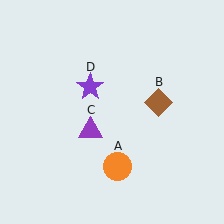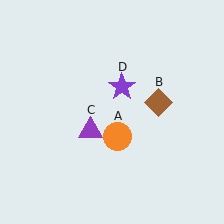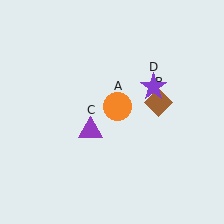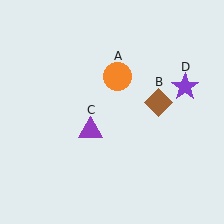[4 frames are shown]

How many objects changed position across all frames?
2 objects changed position: orange circle (object A), purple star (object D).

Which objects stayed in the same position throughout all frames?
Brown diamond (object B) and purple triangle (object C) remained stationary.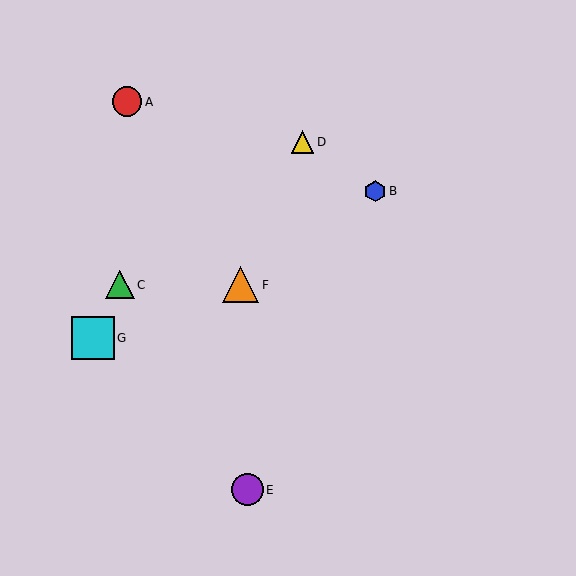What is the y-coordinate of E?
Object E is at y≈490.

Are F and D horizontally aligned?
No, F is at y≈285 and D is at y≈142.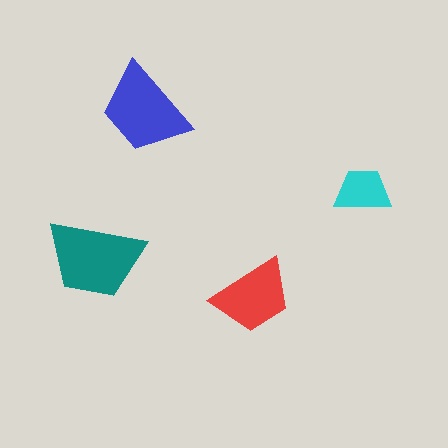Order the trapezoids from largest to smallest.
the teal one, the blue one, the red one, the cyan one.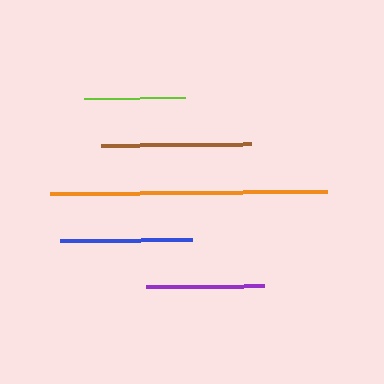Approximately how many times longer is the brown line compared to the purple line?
The brown line is approximately 1.3 times the length of the purple line.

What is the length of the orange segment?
The orange segment is approximately 278 pixels long.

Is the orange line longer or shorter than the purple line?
The orange line is longer than the purple line.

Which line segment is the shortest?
The lime line is the shortest at approximately 101 pixels.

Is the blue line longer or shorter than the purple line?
The blue line is longer than the purple line.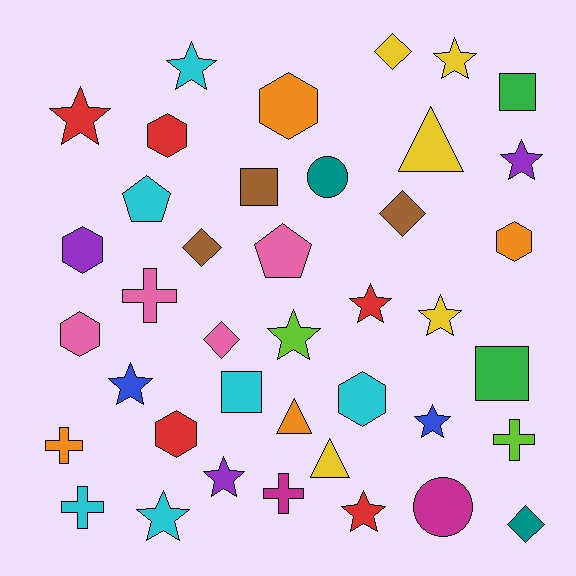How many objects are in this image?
There are 40 objects.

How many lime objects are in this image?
There are 2 lime objects.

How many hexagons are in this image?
There are 7 hexagons.